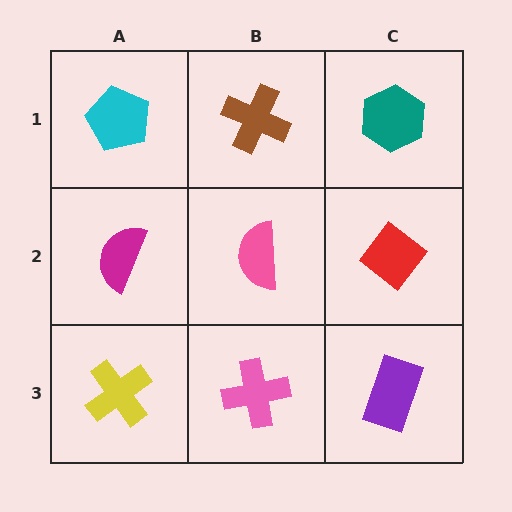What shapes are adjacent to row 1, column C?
A red diamond (row 2, column C), a brown cross (row 1, column B).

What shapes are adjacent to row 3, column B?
A pink semicircle (row 2, column B), a yellow cross (row 3, column A), a purple rectangle (row 3, column C).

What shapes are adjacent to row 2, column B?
A brown cross (row 1, column B), a pink cross (row 3, column B), a magenta semicircle (row 2, column A), a red diamond (row 2, column C).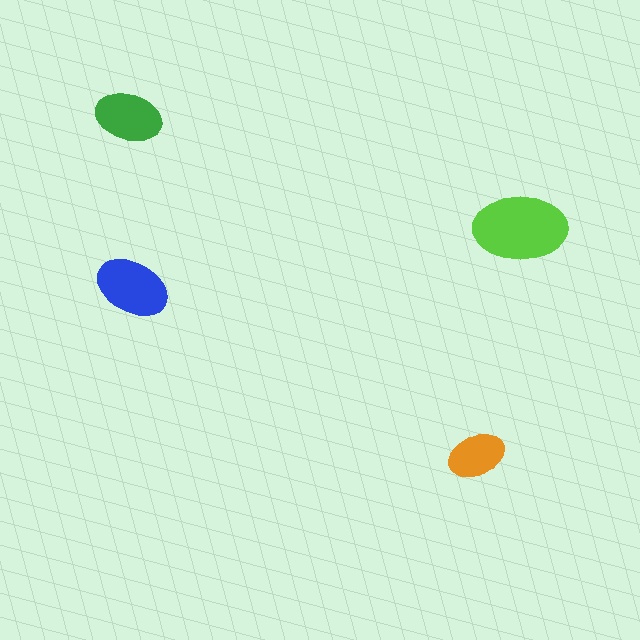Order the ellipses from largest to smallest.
the lime one, the blue one, the green one, the orange one.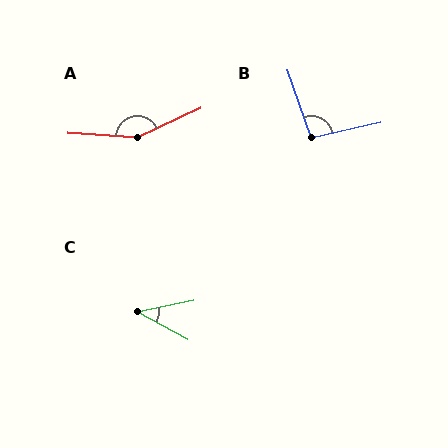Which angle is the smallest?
C, at approximately 40 degrees.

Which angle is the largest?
A, at approximately 151 degrees.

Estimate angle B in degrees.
Approximately 96 degrees.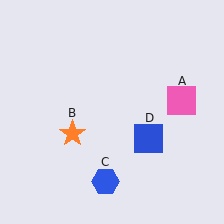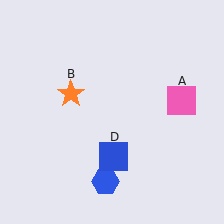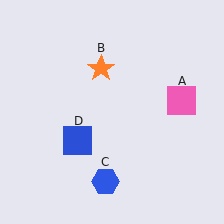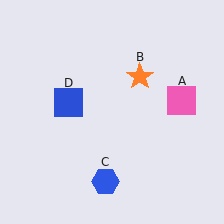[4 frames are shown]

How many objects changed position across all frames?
2 objects changed position: orange star (object B), blue square (object D).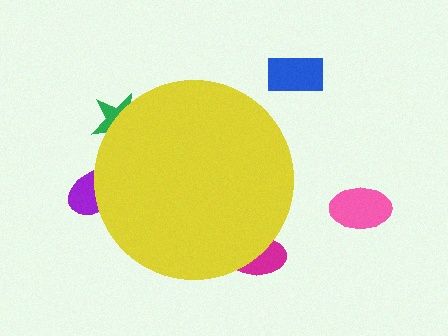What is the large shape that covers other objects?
A yellow circle.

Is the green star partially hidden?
Yes, the green star is partially hidden behind the yellow circle.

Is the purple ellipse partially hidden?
Yes, the purple ellipse is partially hidden behind the yellow circle.